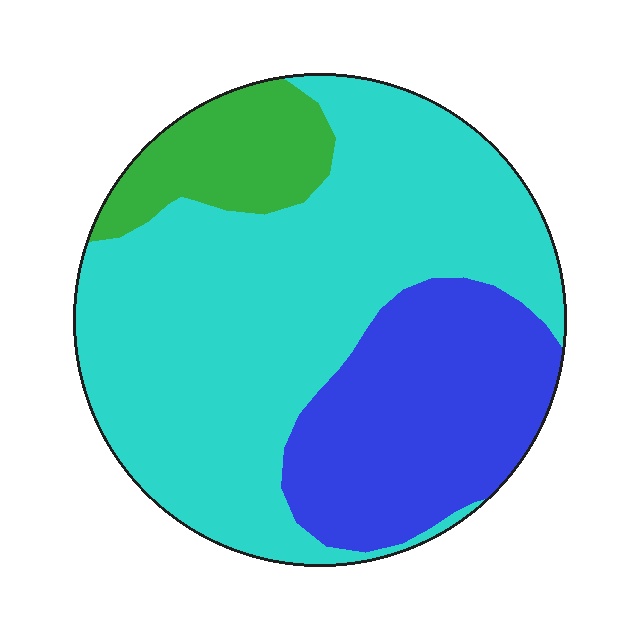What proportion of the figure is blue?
Blue takes up about one quarter (1/4) of the figure.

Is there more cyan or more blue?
Cyan.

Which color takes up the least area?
Green, at roughly 10%.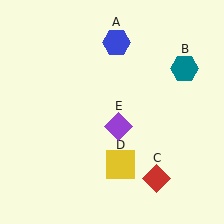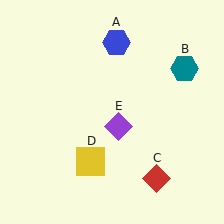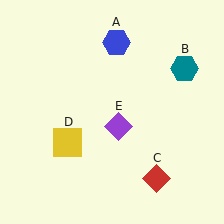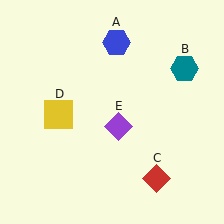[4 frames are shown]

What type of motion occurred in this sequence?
The yellow square (object D) rotated clockwise around the center of the scene.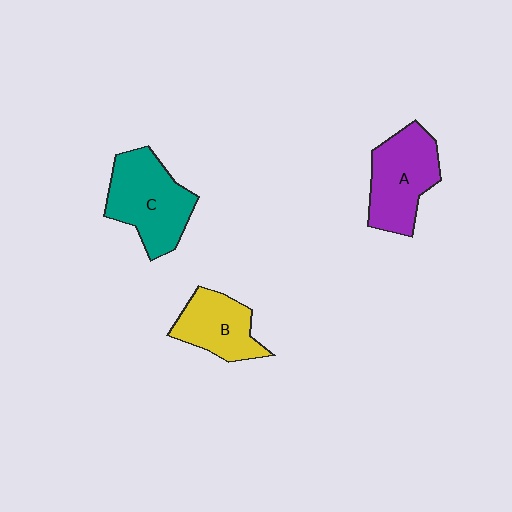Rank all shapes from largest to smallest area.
From largest to smallest: C (teal), A (purple), B (yellow).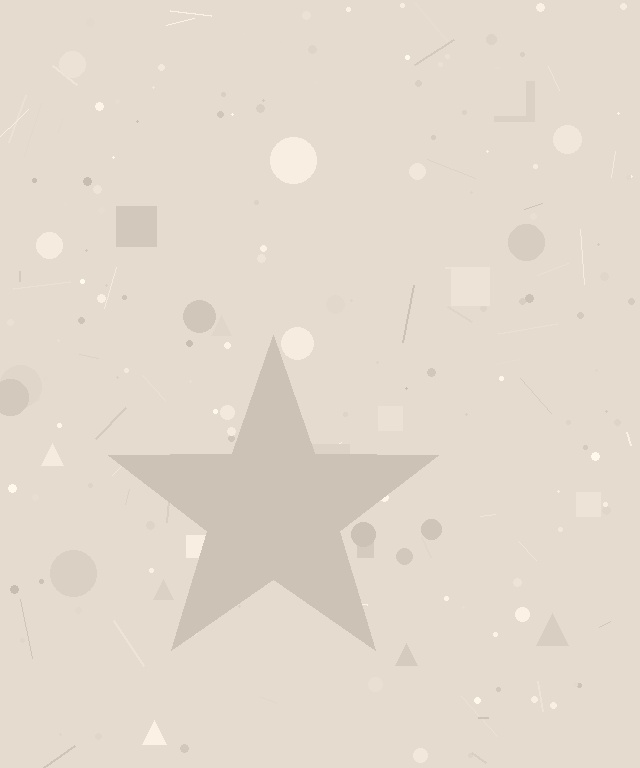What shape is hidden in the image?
A star is hidden in the image.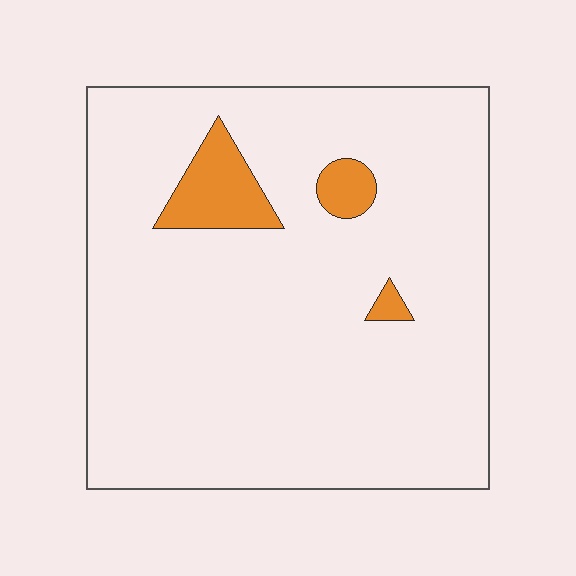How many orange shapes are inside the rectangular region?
3.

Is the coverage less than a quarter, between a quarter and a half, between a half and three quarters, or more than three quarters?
Less than a quarter.